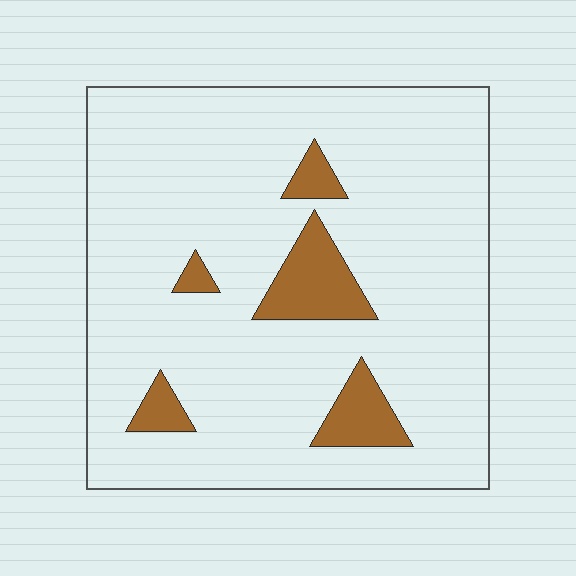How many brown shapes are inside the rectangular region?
5.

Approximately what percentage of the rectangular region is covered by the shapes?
Approximately 10%.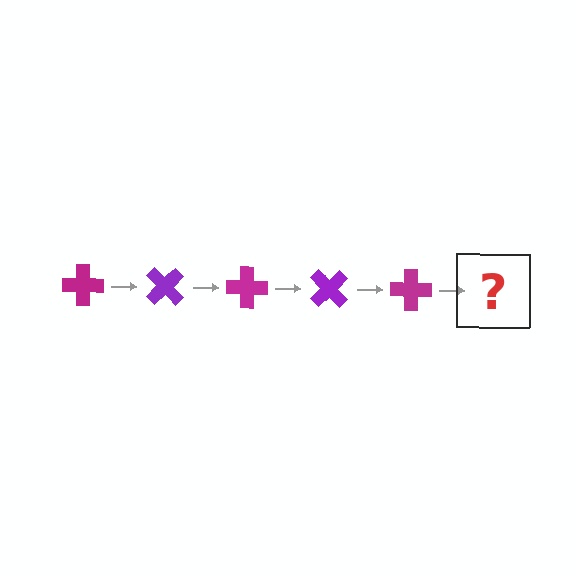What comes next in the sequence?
The next element should be a purple cross, rotated 225 degrees from the start.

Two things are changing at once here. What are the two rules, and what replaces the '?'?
The two rules are that it rotates 45 degrees each step and the color cycles through magenta and purple. The '?' should be a purple cross, rotated 225 degrees from the start.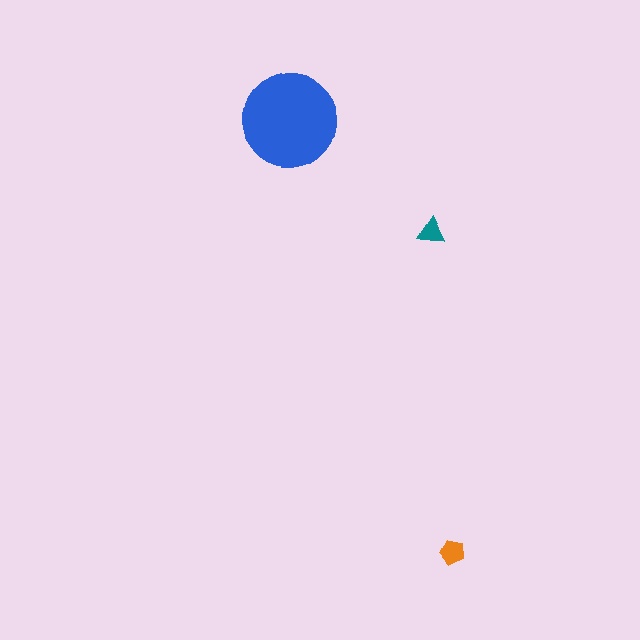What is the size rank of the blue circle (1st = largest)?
1st.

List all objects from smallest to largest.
The teal triangle, the orange pentagon, the blue circle.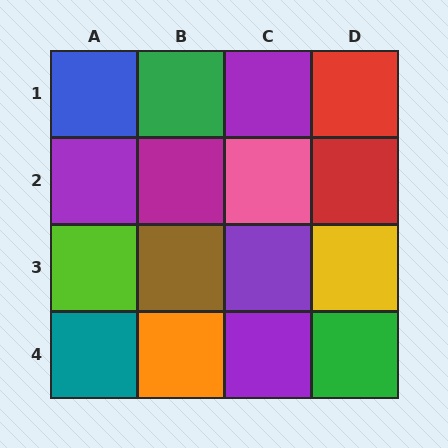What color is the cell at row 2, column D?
Red.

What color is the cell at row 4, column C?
Purple.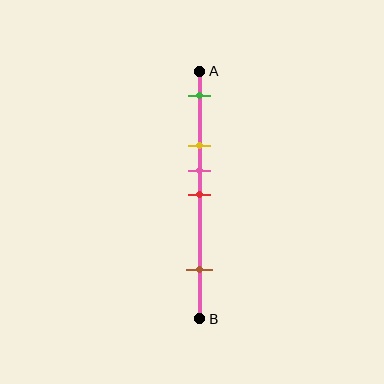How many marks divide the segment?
There are 5 marks dividing the segment.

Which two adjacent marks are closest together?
The pink and red marks are the closest adjacent pair.